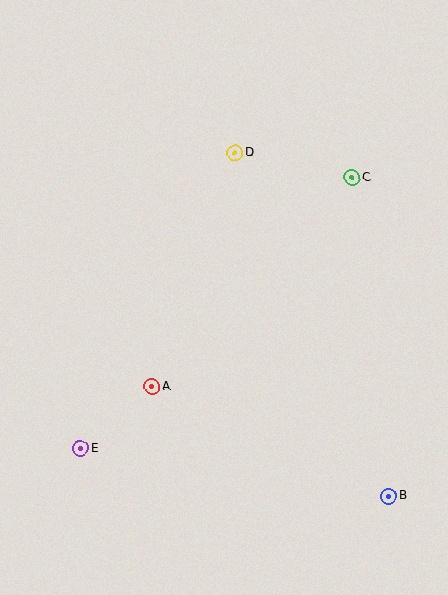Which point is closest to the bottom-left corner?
Point E is closest to the bottom-left corner.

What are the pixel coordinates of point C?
Point C is at (352, 178).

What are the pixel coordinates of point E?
Point E is at (81, 448).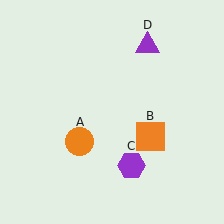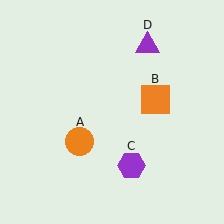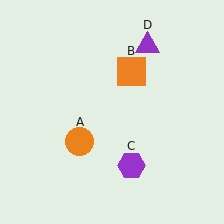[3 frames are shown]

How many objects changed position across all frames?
1 object changed position: orange square (object B).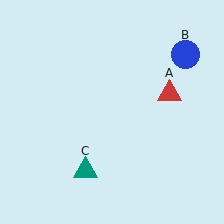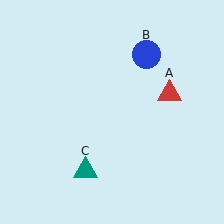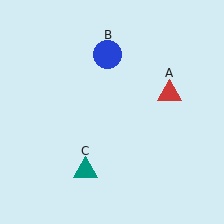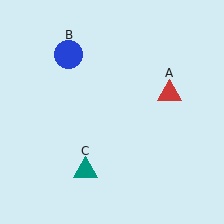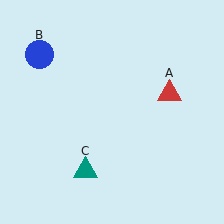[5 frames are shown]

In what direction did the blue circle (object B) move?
The blue circle (object B) moved left.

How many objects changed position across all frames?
1 object changed position: blue circle (object B).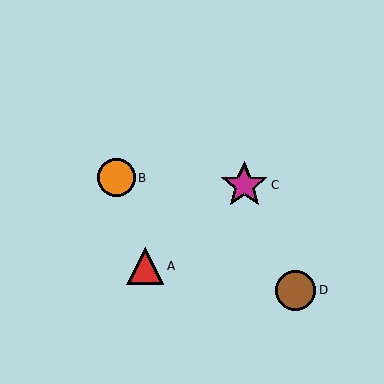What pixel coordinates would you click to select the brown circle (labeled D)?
Click at (296, 290) to select the brown circle D.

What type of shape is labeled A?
Shape A is a red triangle.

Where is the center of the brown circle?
The center of the brown circle is at (296, 290).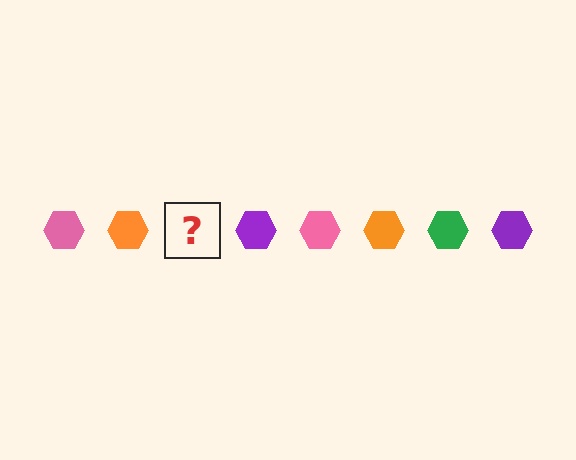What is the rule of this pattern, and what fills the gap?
The rule is that the pattern cycles through pink, orange, green, purple hexagons. The gap should be filled with a green hexagon.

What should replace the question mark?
The question mark should be replaced with a green hexagon.